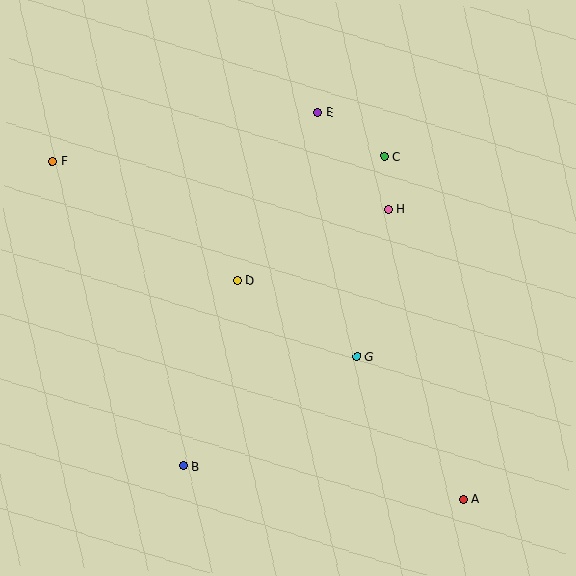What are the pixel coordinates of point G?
Point G is at (357, 356).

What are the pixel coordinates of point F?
Point F is at (52, 161).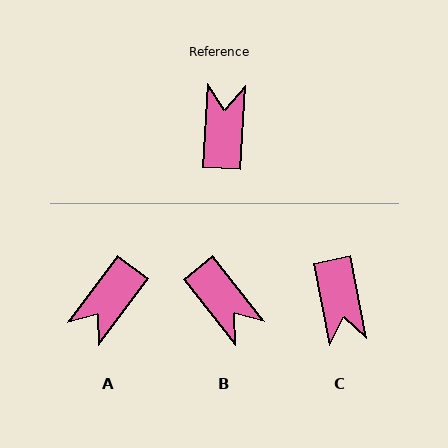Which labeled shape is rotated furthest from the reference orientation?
C, about 166 degrees away.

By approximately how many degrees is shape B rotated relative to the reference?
Approximately 138 degrees clockwise.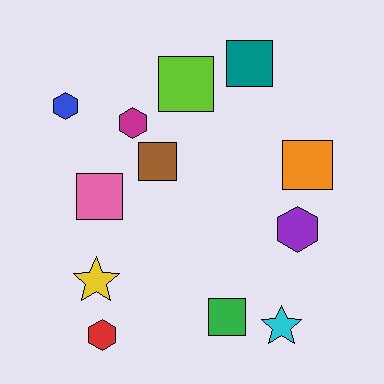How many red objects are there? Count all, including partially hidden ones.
There is 1 red object.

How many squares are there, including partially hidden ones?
There are 6 squares.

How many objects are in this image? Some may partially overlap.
There are 12 objects.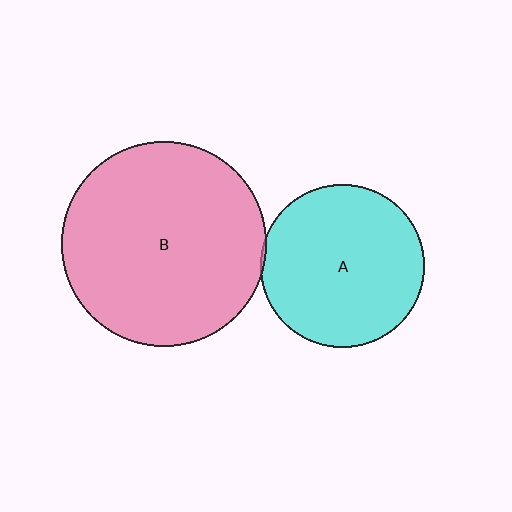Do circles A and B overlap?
Yes.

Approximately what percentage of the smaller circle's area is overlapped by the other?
Approximately 5%.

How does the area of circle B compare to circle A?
Approximately 1.6 times.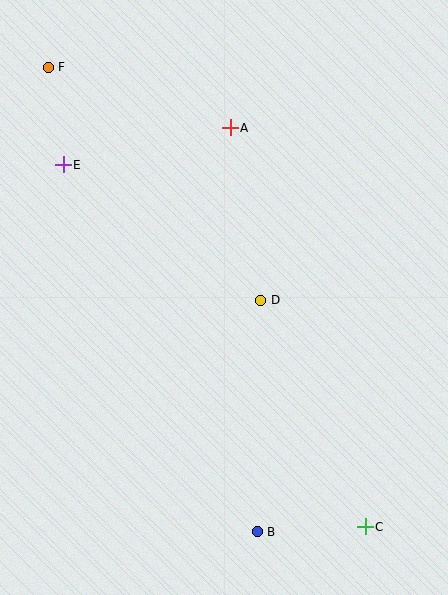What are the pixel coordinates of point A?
Point A is at (230, 128).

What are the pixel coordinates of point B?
Point B is at (257, 532).